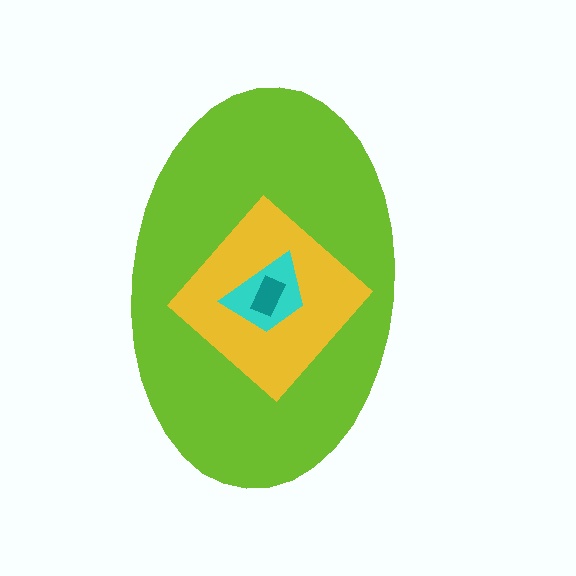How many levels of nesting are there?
4.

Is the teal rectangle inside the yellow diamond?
Yes.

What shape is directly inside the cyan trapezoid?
The teal rectangle.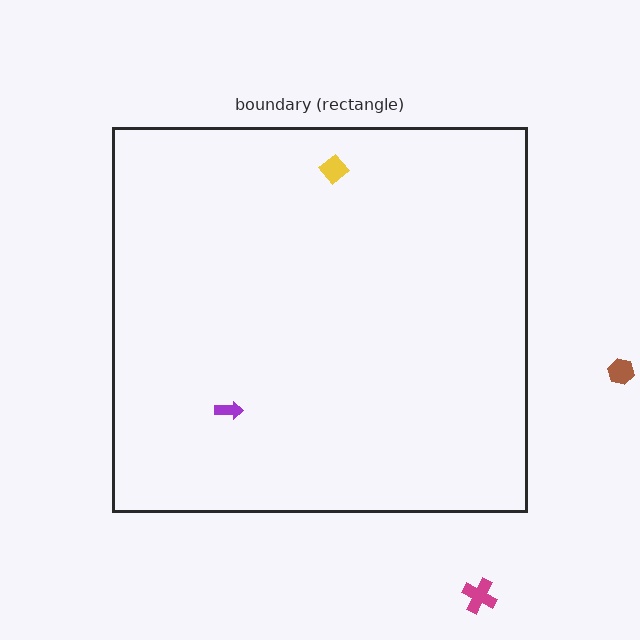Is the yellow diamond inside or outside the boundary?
Inside.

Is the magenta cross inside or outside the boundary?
Outside.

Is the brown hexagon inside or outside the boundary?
Outside.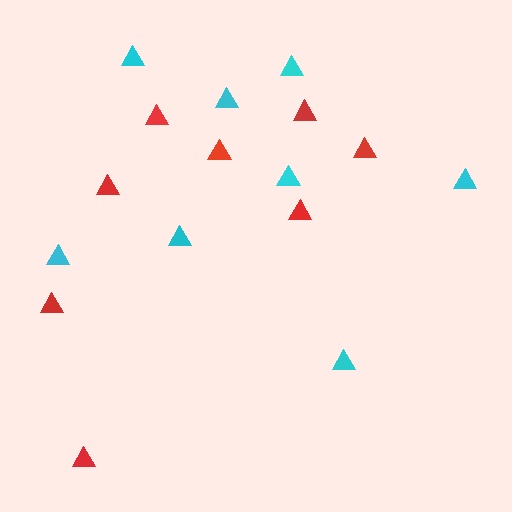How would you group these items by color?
There are 2 groups: one group of cyan triangles (8) and one group of red triangles (8).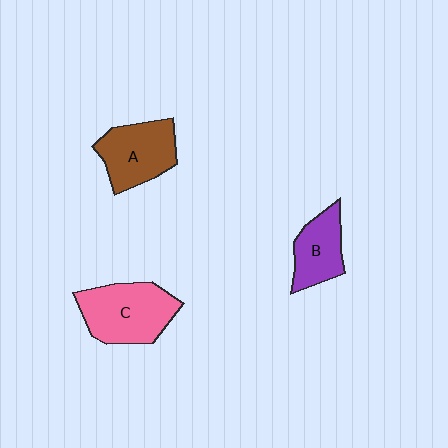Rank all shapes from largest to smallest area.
From largest to smallest: C (pink), A (brown), B (purple).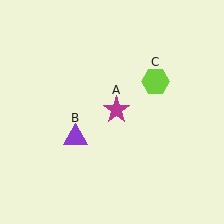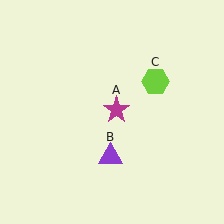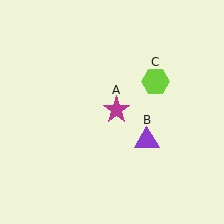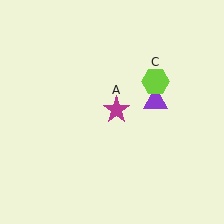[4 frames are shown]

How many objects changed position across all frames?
1 object changed position: purple triangle (object B).